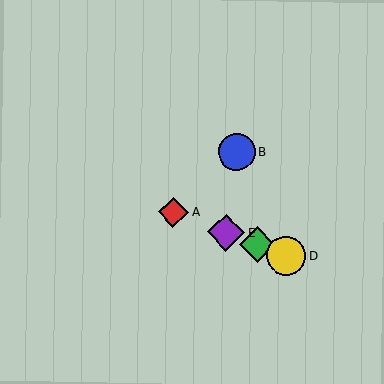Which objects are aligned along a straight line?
Objects A, C, D, E are aligned along a straight line.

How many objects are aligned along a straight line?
4 objects (A, C, D, E) are aligned along a straight line.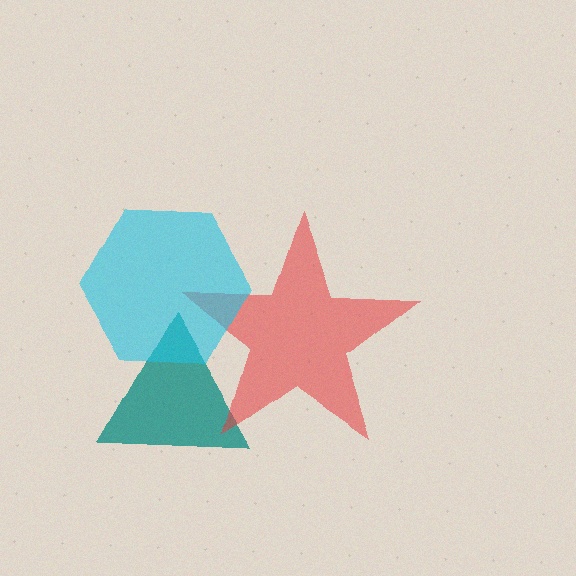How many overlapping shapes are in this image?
There are 3 overlapping shapes in the image.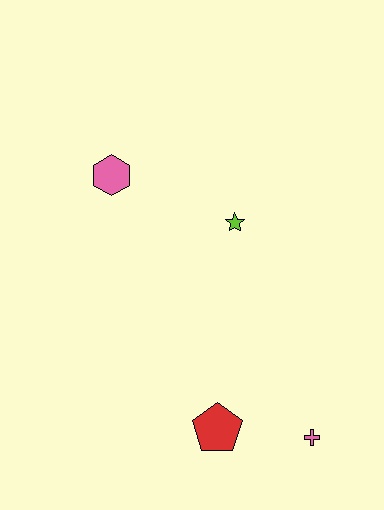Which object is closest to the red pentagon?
The pink cross is closest to the red pentagon.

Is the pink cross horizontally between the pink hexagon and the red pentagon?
No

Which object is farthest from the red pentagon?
The pink hexagon is farthest from the red pentagon.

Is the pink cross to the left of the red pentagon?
No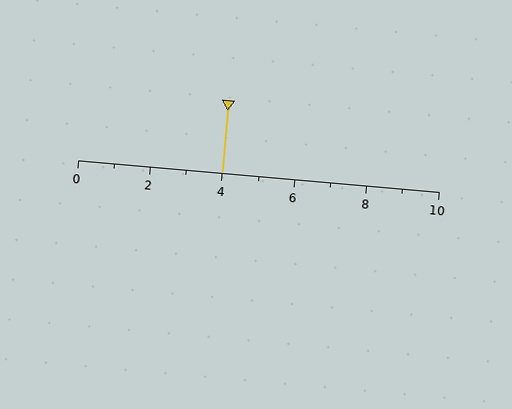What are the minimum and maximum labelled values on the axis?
The axis runs from 0 to 10.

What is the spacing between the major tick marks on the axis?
The major ticks are spaced 2 apart.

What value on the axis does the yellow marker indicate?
The marker indicates approximately 4.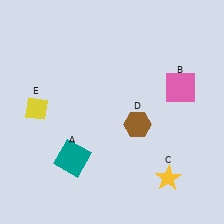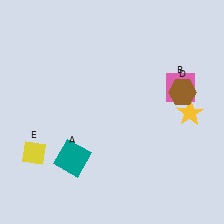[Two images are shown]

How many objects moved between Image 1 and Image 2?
3 objects moved between the two images.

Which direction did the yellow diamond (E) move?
The yellow diamond (E) moved down.